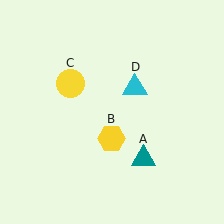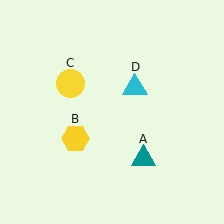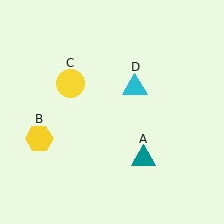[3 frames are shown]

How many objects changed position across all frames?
1 object changed position: yellow hexagon (object B).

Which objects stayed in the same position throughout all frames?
Teal triangle (object A) and yellow circle (object C) and cyan triangle (object D) remained stationary.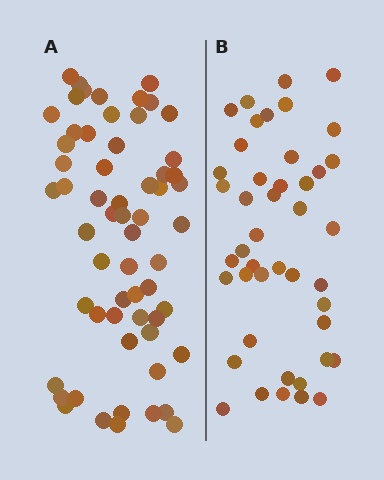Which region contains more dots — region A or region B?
Region A (the left region) has more dots.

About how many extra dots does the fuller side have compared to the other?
Region A has approximately 15 more dots than region B.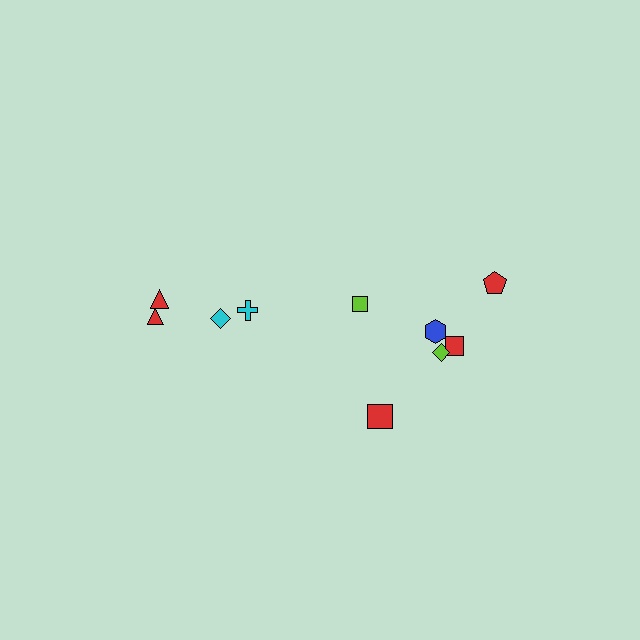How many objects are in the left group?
There are 4 objects.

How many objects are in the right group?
There are 6 objects.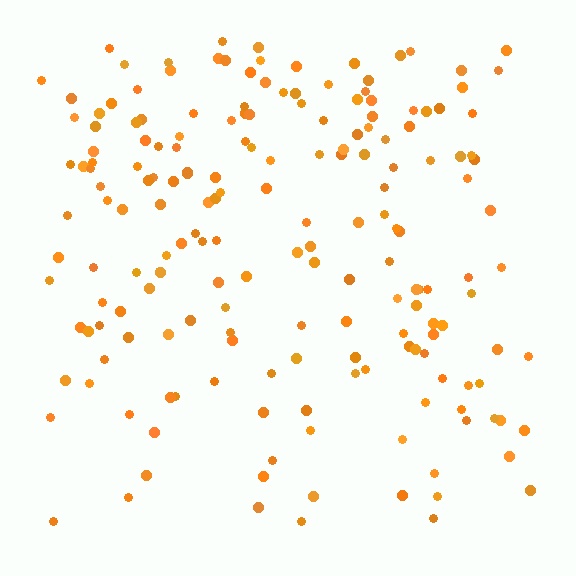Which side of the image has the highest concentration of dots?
The top.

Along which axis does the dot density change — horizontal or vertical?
Vertical.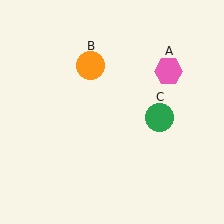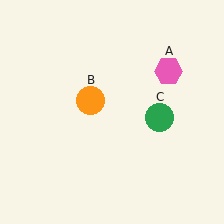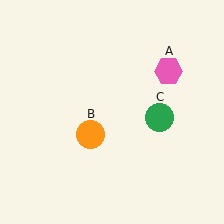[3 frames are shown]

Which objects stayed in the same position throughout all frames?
Pink hexagon (object A) and green circle (object C) remained stationary.